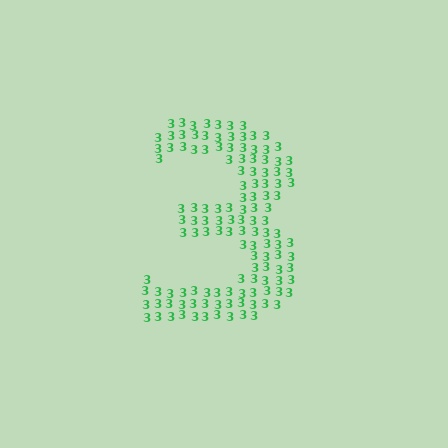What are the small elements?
The small elements are digit 3's.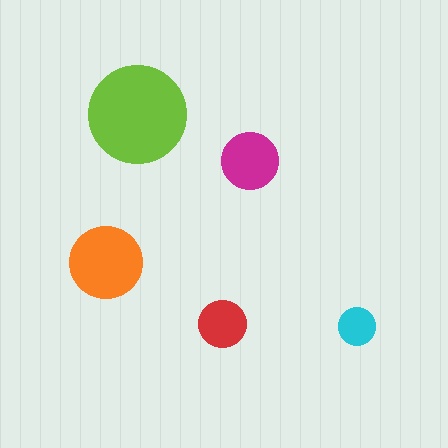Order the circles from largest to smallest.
the lime one, the orange one, the magenta one, the red one, the cyan one.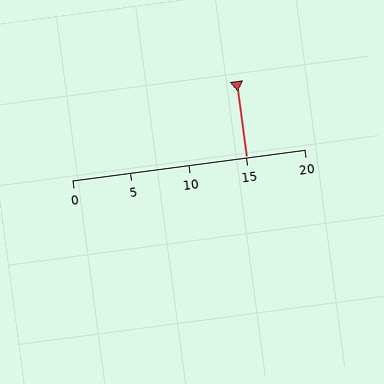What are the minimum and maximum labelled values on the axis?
The axis runs from 0 to 20.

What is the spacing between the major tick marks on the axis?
The major ticks are spaced 5 apart.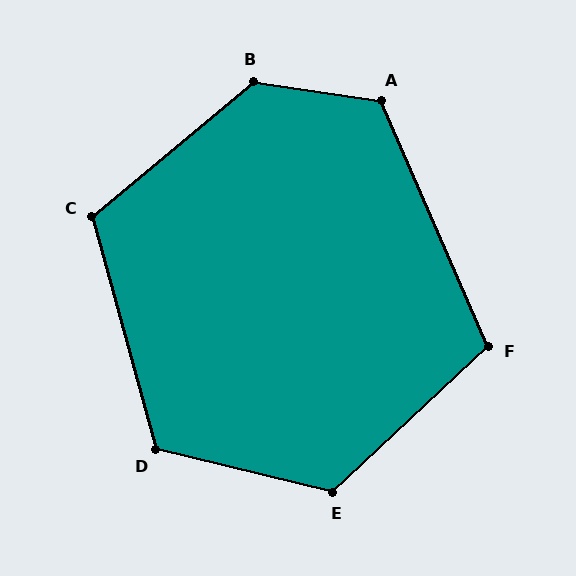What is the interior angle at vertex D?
Approximately 119 degrees (obtuse).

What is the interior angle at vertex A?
Approximately 122 degrees (obtuse).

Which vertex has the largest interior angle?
B, at approximately 132 degrees.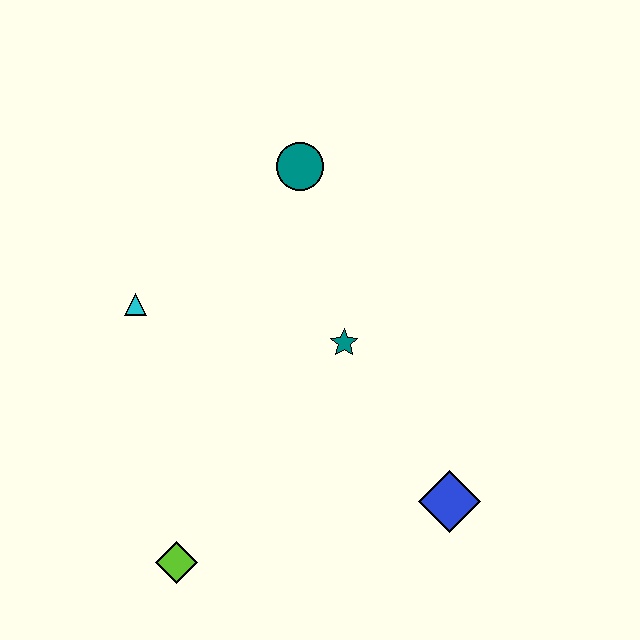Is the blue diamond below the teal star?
Yes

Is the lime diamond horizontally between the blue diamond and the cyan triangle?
Yes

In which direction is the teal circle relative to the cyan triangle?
The teal circle is to the right of the cyan triangle.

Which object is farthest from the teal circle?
The lime diamond is farthest from the teal circle.